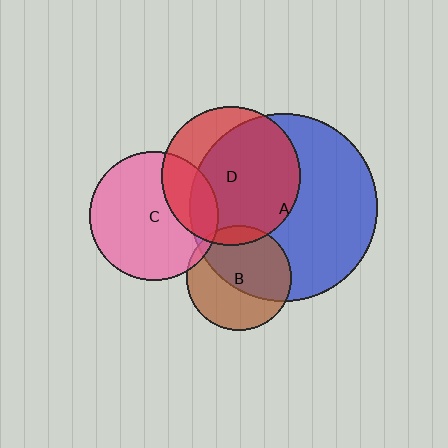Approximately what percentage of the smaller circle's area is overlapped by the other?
Approximately 70%.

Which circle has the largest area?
Circle A (blue).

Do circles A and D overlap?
Yes.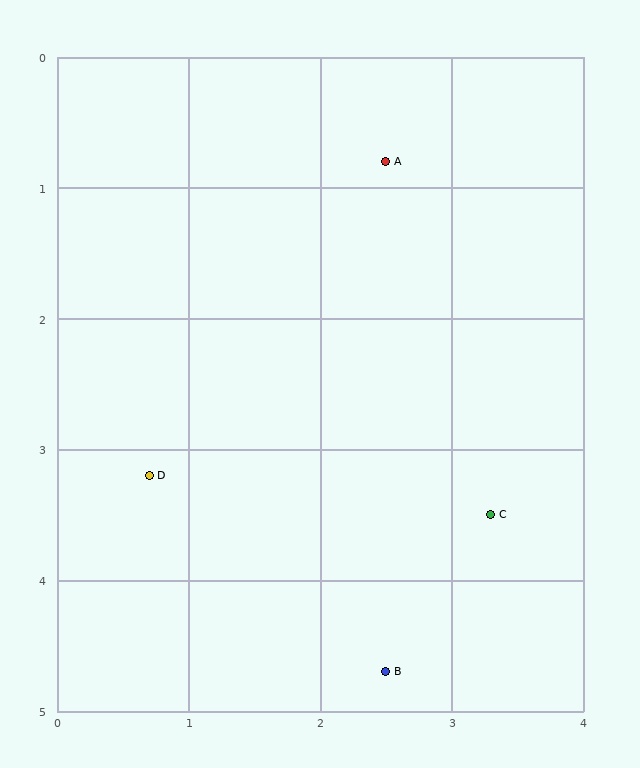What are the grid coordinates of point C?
Point C is at approximately (3.3, 3.5).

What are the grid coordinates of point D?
Point D is at approximately (0.7, 3.2).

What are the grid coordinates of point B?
Point B is at approximately (2.5, 4.7).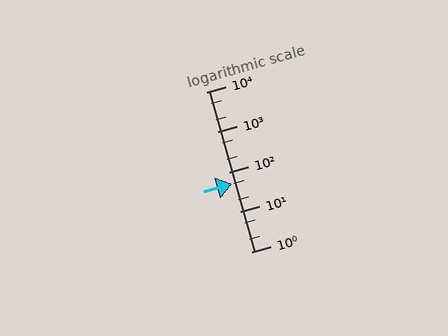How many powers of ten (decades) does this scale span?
The scale spans 4 decades, from 1 to 10000.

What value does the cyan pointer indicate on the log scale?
The pointer indicates approximately 51.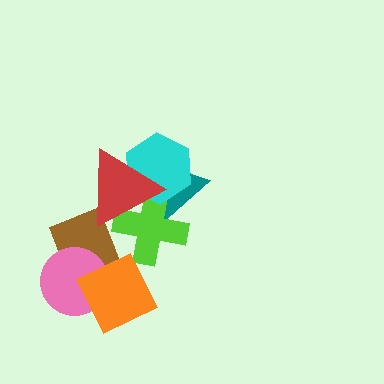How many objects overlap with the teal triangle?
3 objects overlap with the teal triangle.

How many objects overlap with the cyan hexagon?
3 objects overlap with the cyan hexagon.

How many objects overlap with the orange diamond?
2 objects overlap with the orange diamond.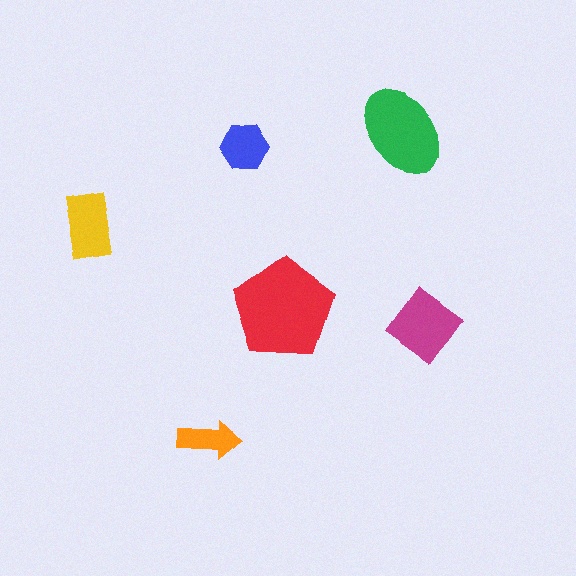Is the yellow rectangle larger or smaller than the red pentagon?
Smaller.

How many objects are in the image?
There are 6 objects in the image.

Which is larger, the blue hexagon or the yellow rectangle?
The yellow rectangle.